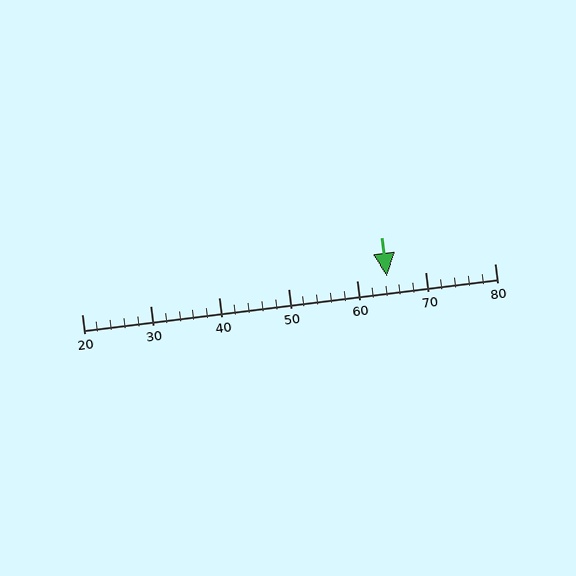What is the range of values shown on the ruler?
The ruler shows values from 20 to 80.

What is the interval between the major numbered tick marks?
The major tick marks are spaced 10 units apart.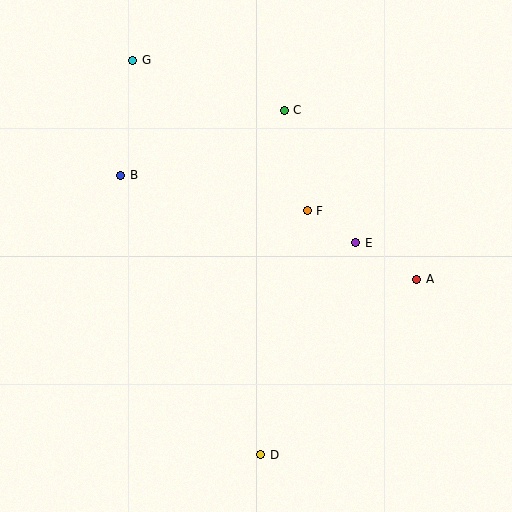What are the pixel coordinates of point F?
Point F is at (307, 211).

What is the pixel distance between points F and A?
The distance between F and A is 129 pixels.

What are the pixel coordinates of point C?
Point C is at (284, 110).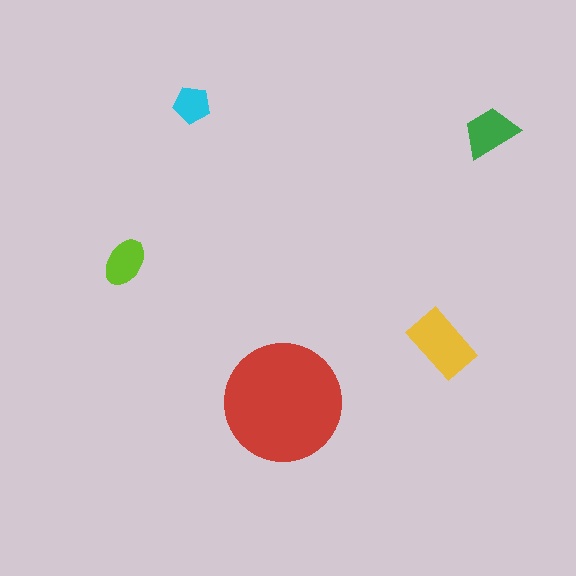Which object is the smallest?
The cyan pentagon.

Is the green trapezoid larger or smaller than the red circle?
Smaller.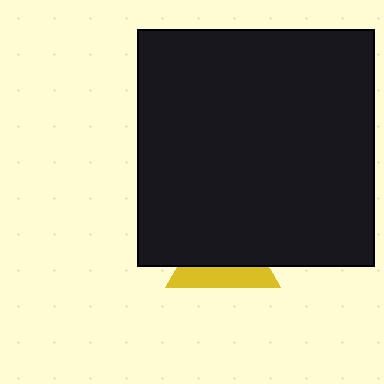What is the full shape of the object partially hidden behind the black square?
The partially hidden object is a yellow triangle.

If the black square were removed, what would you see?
You would see the complete yellow triangle.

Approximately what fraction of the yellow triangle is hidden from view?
Roughly 64% of the yellow triangle is hidden behind the black square.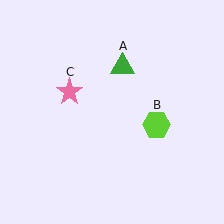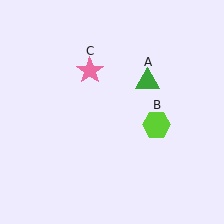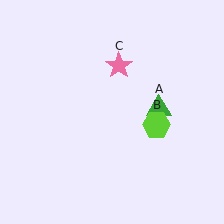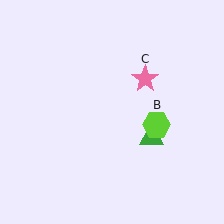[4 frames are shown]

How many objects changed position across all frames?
2 objects changed position: green triangle (object A), pink star (object C).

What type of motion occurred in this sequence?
The green triangle (object A), pink star (object C) rotated clockwise around the center of the scene.